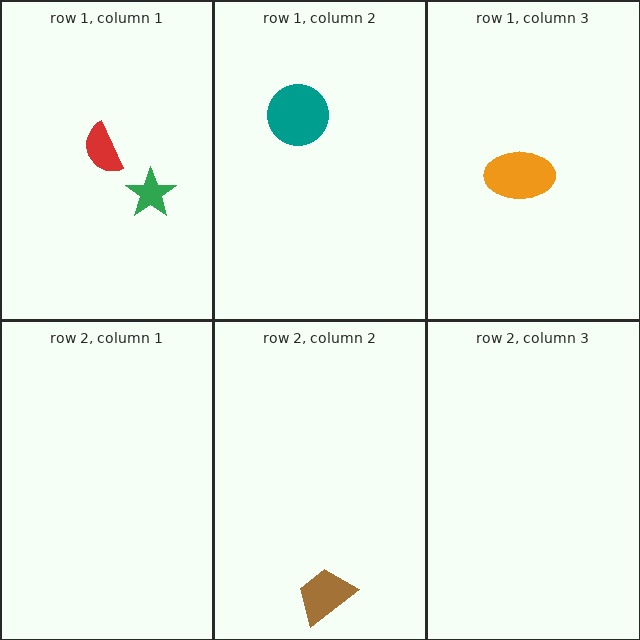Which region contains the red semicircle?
The row 1, column 1 region.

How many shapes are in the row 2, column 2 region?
1.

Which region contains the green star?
The row 1, column 1 region.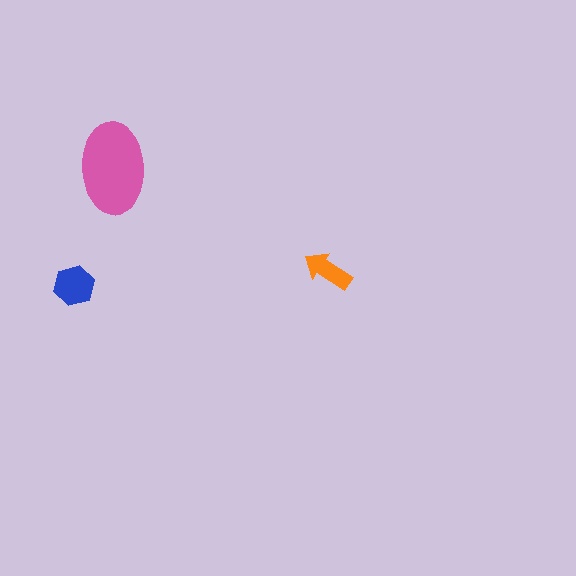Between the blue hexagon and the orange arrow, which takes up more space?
The blue hexagon.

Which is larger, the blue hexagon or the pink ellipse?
The pink ellipse.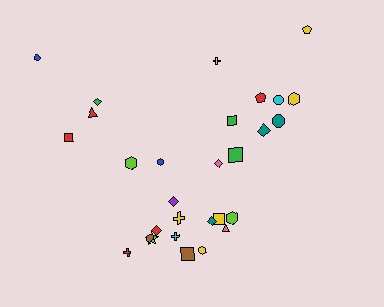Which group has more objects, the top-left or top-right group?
The top-right group.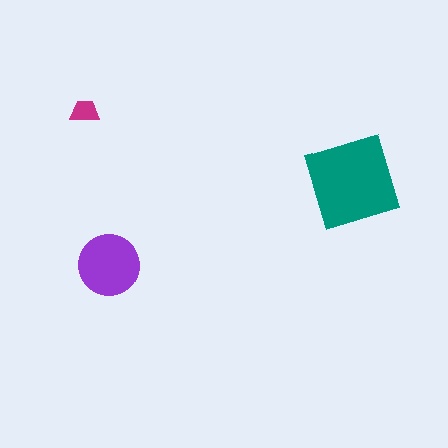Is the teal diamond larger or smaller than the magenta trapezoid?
Larger.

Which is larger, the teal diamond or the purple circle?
The teal diamond.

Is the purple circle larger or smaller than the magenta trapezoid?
Larger.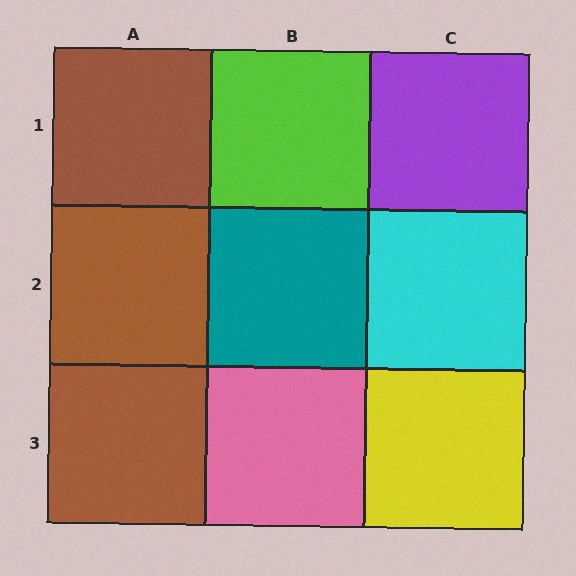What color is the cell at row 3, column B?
Pink.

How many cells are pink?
1 cell is pink.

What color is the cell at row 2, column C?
Cyan.